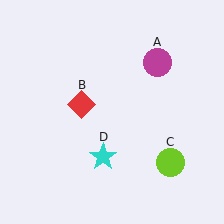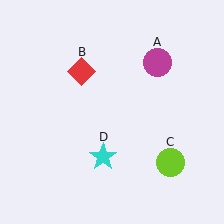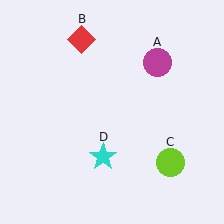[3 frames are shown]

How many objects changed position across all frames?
1 object changed position: red diamond (object B).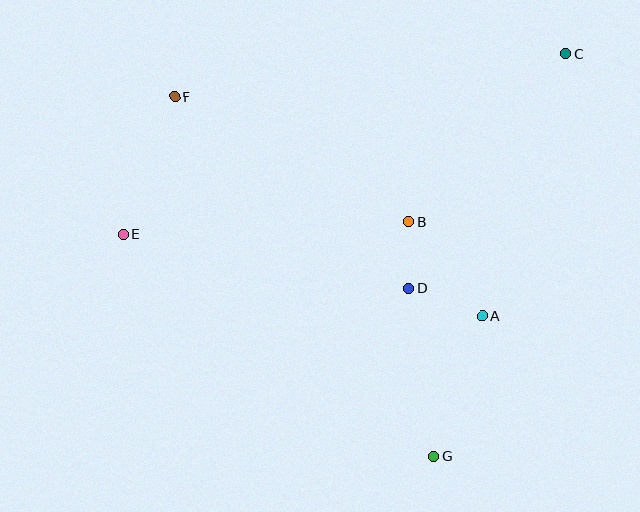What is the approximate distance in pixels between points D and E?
The distance between D and E is approximately 291 pixels.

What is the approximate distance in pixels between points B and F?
The distance between B and F is approximately 265 pixels.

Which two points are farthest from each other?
Points C and E are farthest from each other.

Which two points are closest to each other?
Points B and D are closest to each other.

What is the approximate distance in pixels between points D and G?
The distance between D and G is approximately 170 pixels.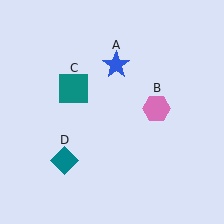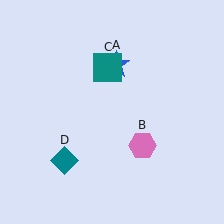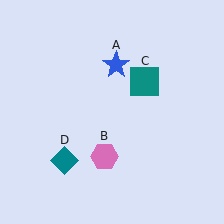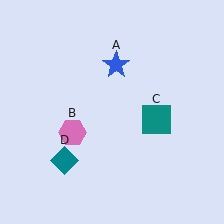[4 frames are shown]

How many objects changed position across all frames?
2 objects changed position: pink hexagon (object B), teal square (object C).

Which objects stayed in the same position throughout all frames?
Blue star (object A) and teal diamond (object D) remained stationary.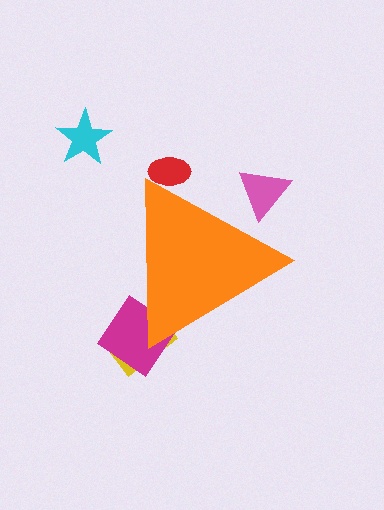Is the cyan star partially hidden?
No, the cyan star is fully visible.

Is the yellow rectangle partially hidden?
Yes, the yellow rectangle is partially hidden behind the orange triangle.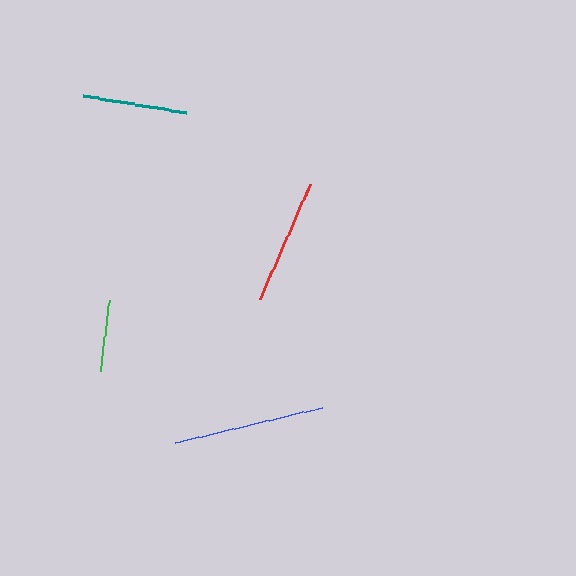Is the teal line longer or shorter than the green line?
The teal line is longer than the green line.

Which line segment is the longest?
The blue line is the longest at approximately 151 pixels.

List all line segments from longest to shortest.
From longest to shortest: blue, red, teal, green.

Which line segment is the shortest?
The green line is the shortest at approximately 71 pixels.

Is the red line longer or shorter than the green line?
The red line is longer than the green line.